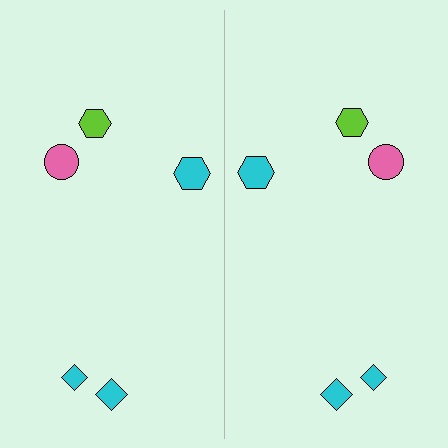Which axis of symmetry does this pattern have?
The pattern has a vertical axis of symmetry running through the center of the image.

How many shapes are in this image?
There are 10 shapes in this image.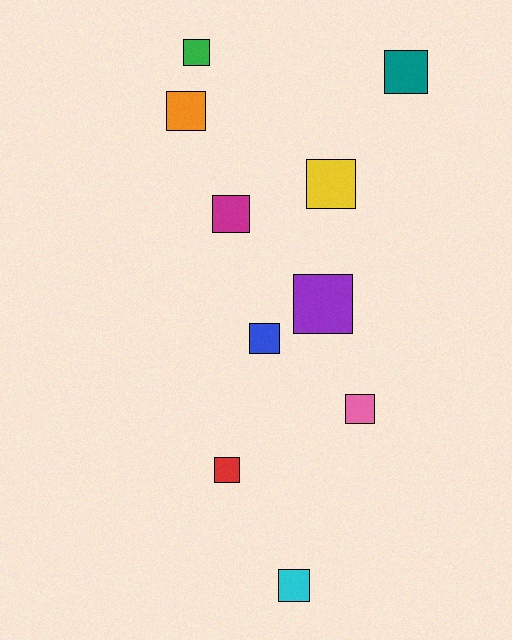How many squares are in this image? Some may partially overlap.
There are 10 squares.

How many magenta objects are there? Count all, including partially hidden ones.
There is 1 magenta object.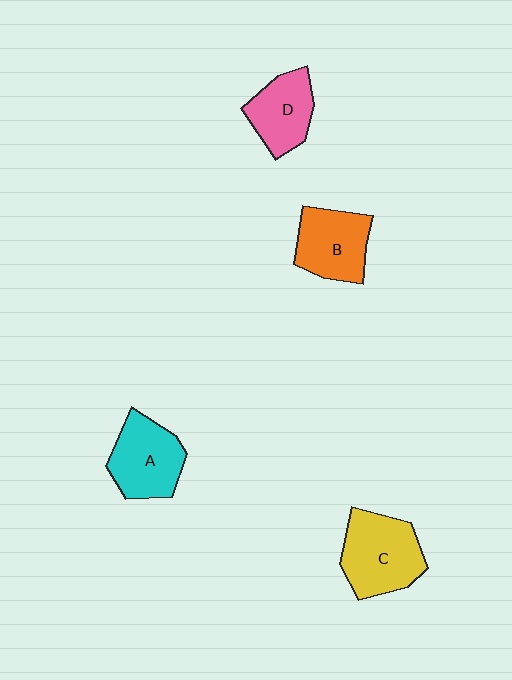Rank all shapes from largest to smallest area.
From largest to smallest: C (yellow), A (cyan), B (orange), D (pink).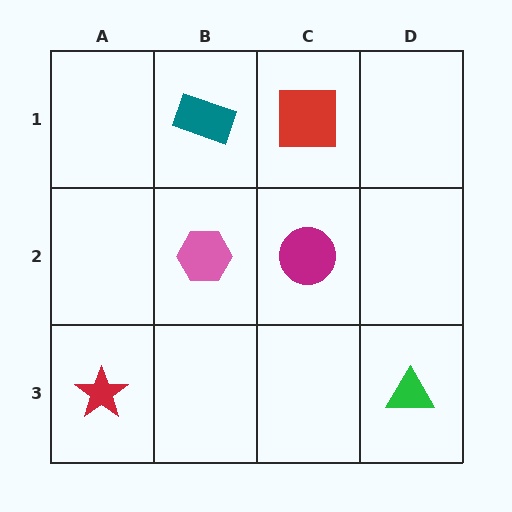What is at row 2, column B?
A pink hexagon.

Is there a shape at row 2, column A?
No, that cell is empty.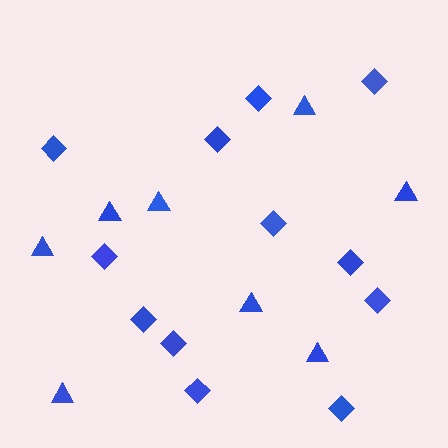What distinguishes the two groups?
There are 2 groups: one group of triangles (8) and one group of diamonds (12).